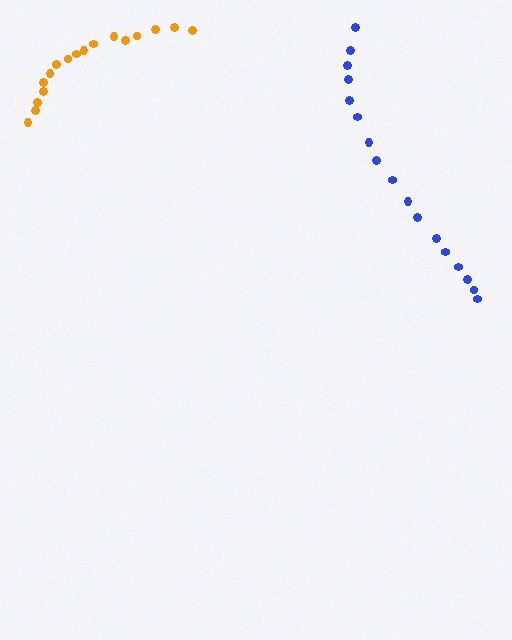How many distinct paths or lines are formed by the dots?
There are 2 distinct paths.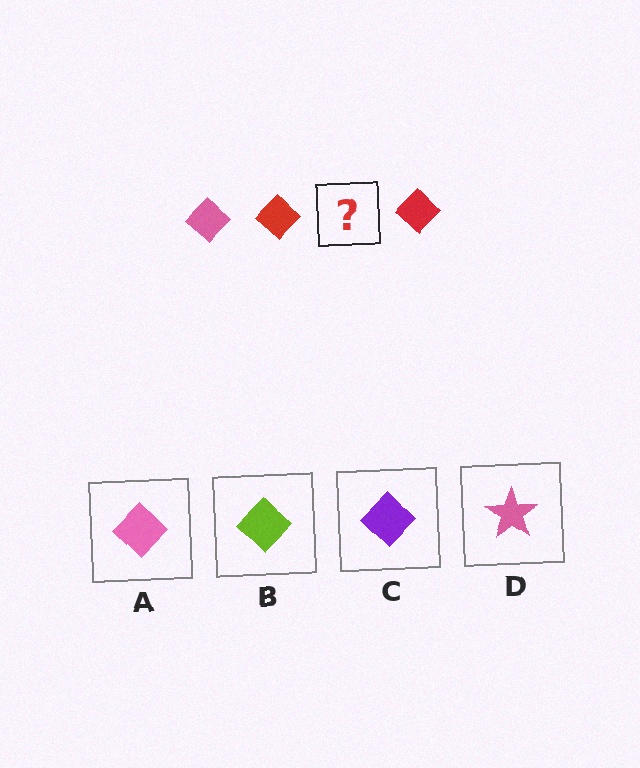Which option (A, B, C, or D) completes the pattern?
A.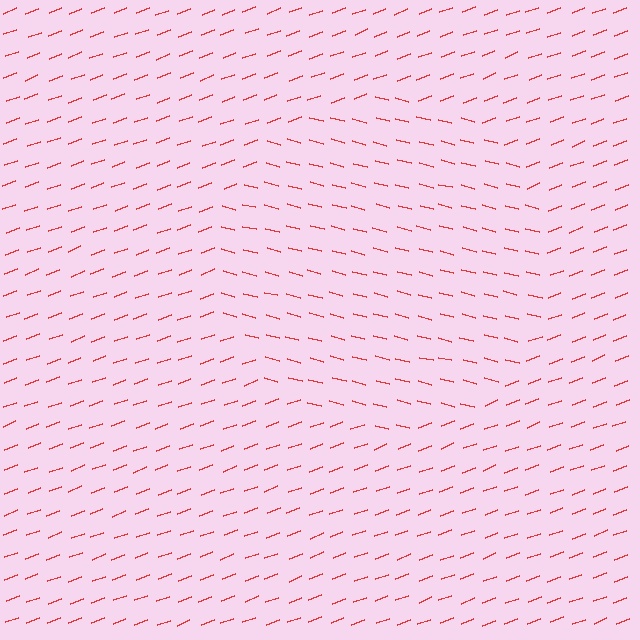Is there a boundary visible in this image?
Yes, there is a texture boundary formed by a change in line orientation.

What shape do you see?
I see a circle.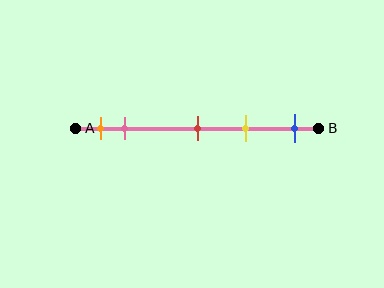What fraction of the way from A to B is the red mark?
The red mark is approximately 50% (0.5) of the way from A to B.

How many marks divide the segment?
There are 5 marks dividing the segment.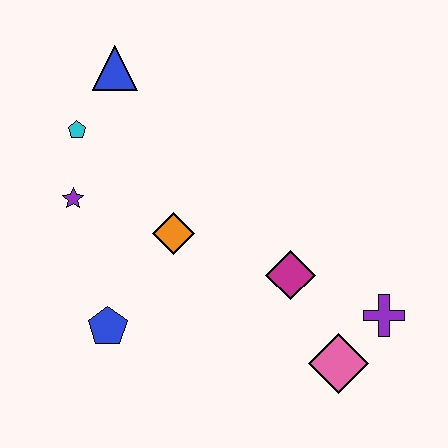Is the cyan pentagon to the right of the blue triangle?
No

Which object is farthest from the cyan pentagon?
The purple cross is farthest from the cyan pentagon.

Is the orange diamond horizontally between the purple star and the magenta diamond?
Yes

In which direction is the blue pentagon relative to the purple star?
The blue pentagon is below the purple star.